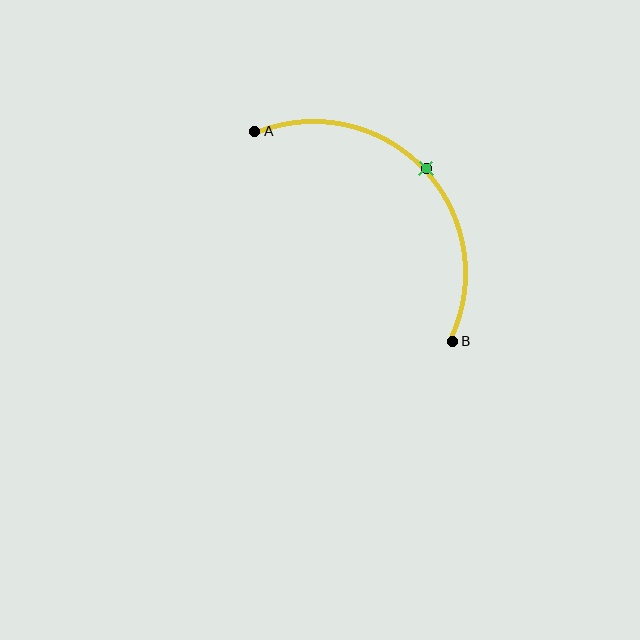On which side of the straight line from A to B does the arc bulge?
The arc bulges above and to the right of the straight line connecting A and B.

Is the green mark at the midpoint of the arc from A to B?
Yes. The green mark lies on the arc at equal arc-length from both A and B — it is the arc midpoint.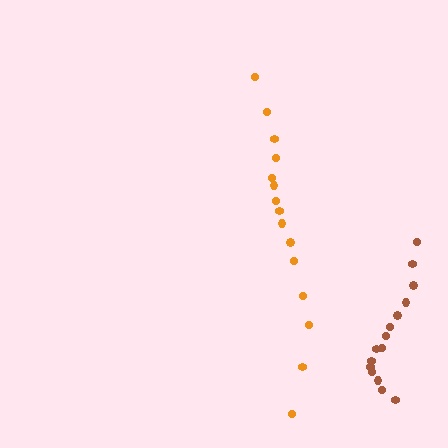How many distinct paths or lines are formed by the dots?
There are 2 distinct paths.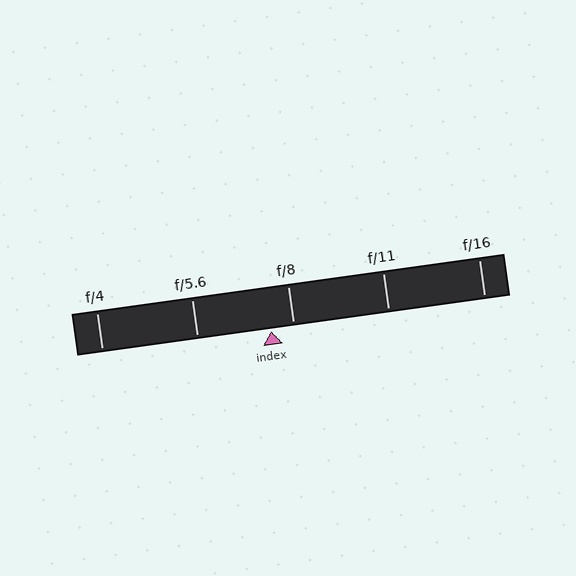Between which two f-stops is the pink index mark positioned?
The index mark is between f/5.6 and f/8.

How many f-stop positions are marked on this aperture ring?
There are 5 f-stop positions marked.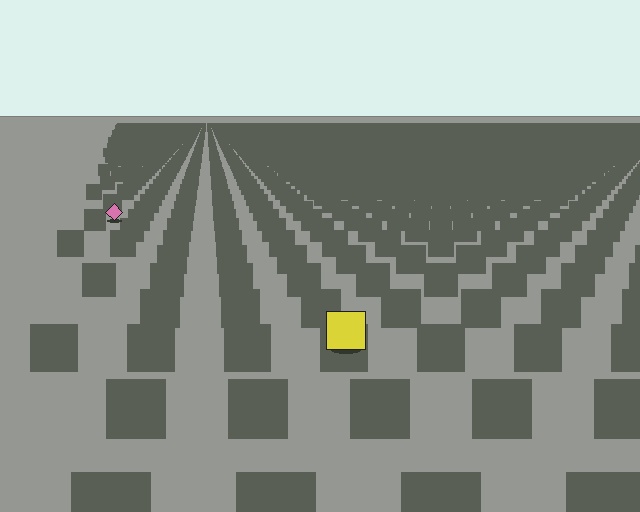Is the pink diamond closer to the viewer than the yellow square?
No. The yellow square is closer — you can tell from the texture gradient: the ground texture is coarser near it.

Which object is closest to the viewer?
The yellow square is closest. The texture marks near it are larger and more spread out.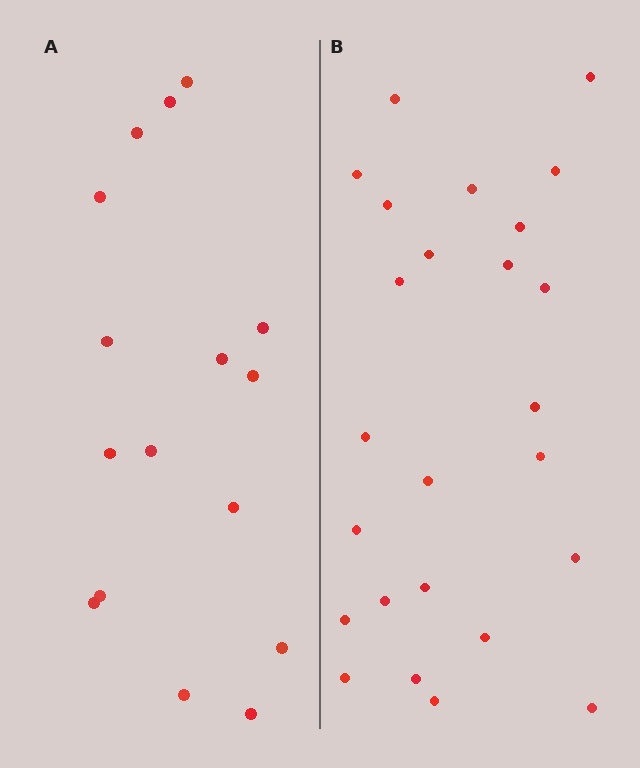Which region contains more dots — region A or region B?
Region B (the right region) has more dots.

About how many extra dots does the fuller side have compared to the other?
Region B has roughly 8 or so more dots than region A.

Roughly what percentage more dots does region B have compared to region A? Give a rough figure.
About 55% more.